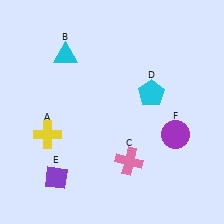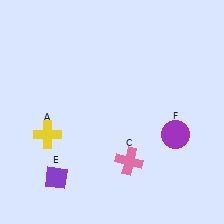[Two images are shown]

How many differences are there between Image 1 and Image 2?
There are 2 differences between the two images.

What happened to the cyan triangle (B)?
The cyan triangle (B) was removed in Image 2. It was in the top-left area of Image 1.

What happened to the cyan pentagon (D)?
The cyan pentagon (D) was removed in Image 2. It was in the top-right area of Image 1.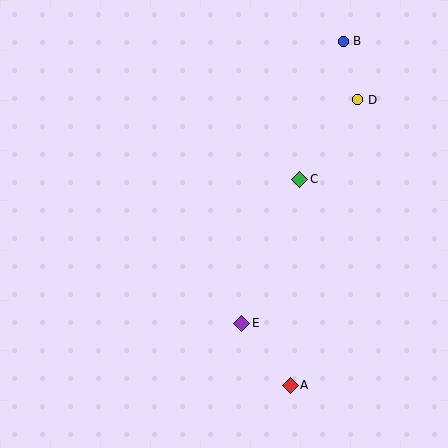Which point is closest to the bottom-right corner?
Point A is closest to the bottom-right corner.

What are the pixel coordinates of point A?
Point A is at (290, 385).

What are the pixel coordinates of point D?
Point D is at (358, 100).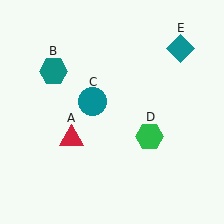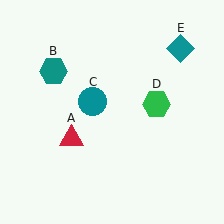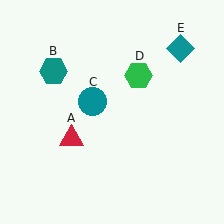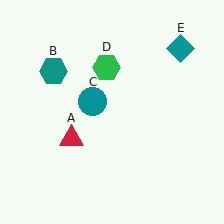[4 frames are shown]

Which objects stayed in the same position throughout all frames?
Red triangle (object A) and teal hexagon (object B) and teal circle (object C) and teal diamond (object E) remained stationary.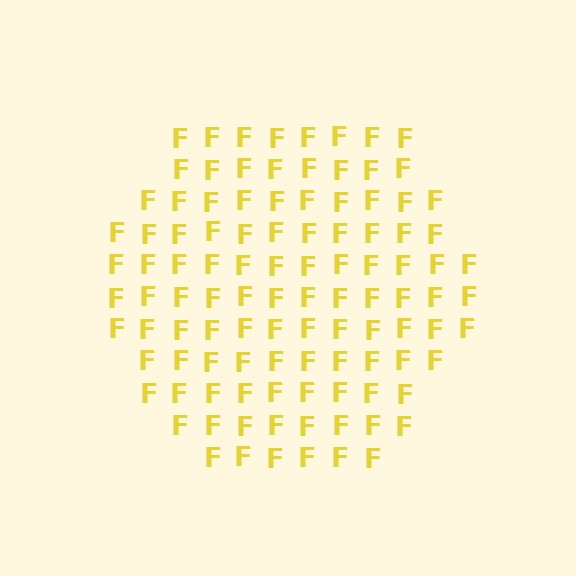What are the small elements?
The small elements are letter F's.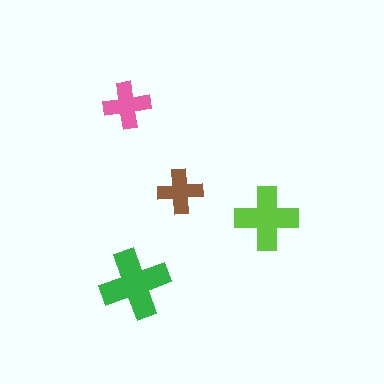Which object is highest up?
The pink cross is topmost.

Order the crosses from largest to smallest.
the green one, the lime one, the pink one, the brown one.